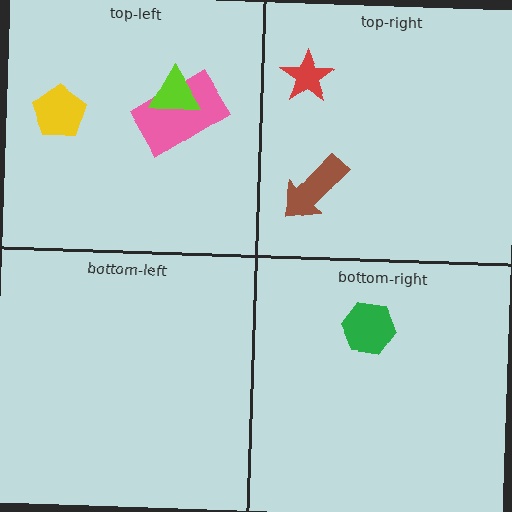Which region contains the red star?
The top-right region.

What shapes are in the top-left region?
The pink rectangle, the lime triangle, the yellow pentagon.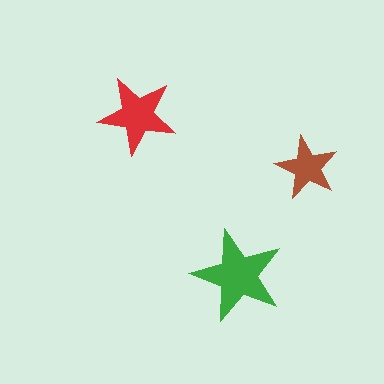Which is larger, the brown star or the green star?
The green one.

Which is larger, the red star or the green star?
The green one.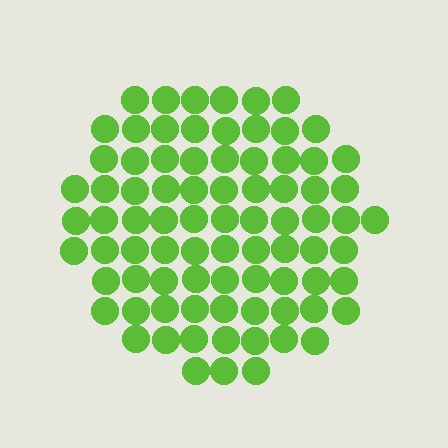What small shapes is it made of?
It is made of small circles.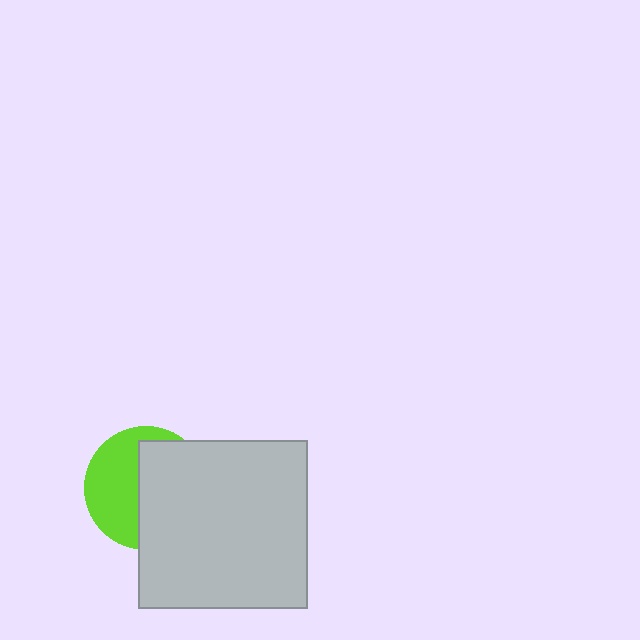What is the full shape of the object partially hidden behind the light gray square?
The partially hidden object is a lime circle.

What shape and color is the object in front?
The object in front is a light gray square.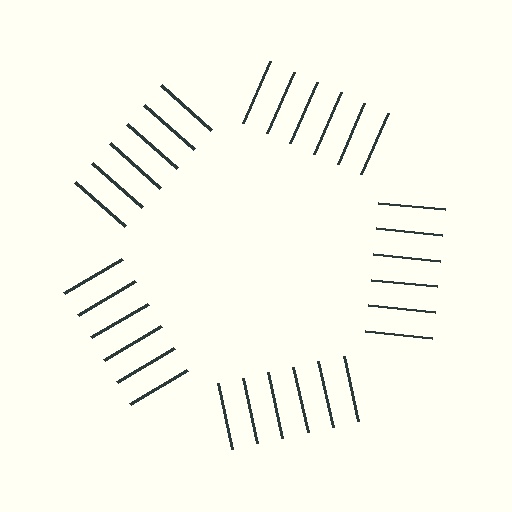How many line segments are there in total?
30 — 6 along each of the 5 edges.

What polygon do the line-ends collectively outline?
An illusory pentagon — the line segments terminate on its edges but no continuous stroke is drawn.